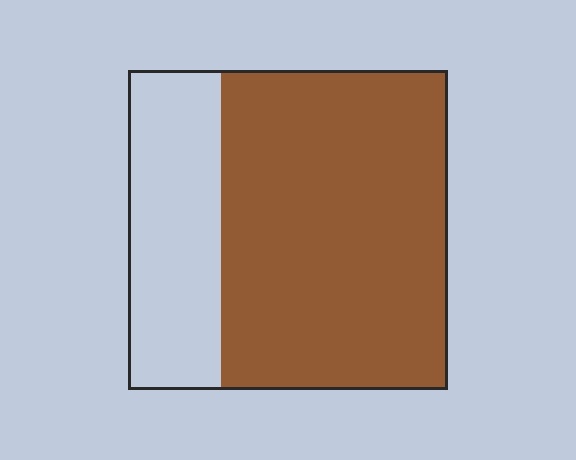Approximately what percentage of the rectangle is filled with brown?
Approximately 70%.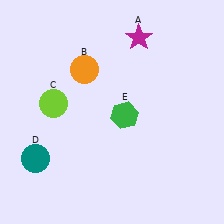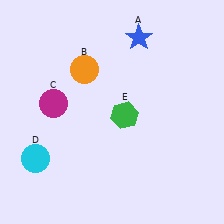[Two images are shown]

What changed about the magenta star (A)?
In Image 1, A is magenta. In Image 2, it changed to blue.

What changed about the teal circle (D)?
In Image 1, D is teal. In Image 2, it changed to cyan.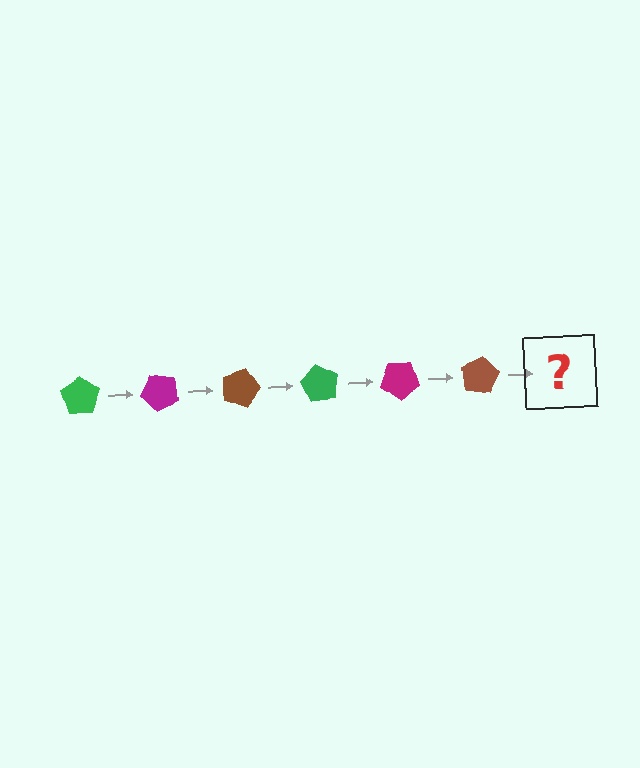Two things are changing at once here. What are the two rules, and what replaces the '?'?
The two rules are that it rotates 45 degrees each step and the color cycles through green, magenta, and brown. The '?' should be a green pentagon, rotated 270 degrees from the start.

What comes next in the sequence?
The next element should be a green pentagon, rotated 270 degrees from the start.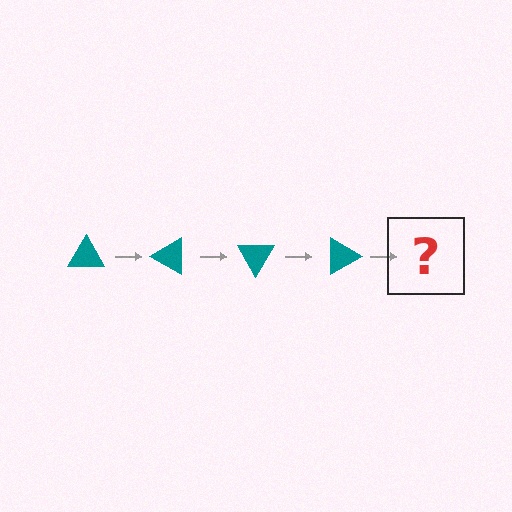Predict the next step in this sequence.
The next step is a teal triangle rotated 120 degrees.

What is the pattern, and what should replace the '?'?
The pattern is that the triangle rotates 30 degrees each step. The '?' should be a teal triangle rotated 120 degrees.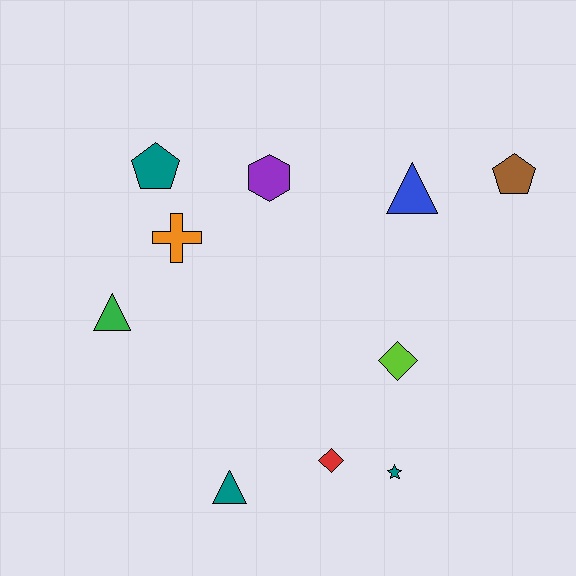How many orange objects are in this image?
There is 1 orange object.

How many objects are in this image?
There are 10 objects.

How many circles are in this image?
There are no circles.